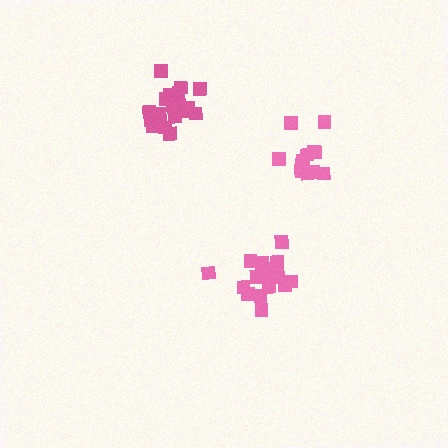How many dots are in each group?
Group 1: 14 dots, Group 2: 19 dots, Group 3: 19 dots (52 total).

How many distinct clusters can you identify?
There are 3 distinct clusters.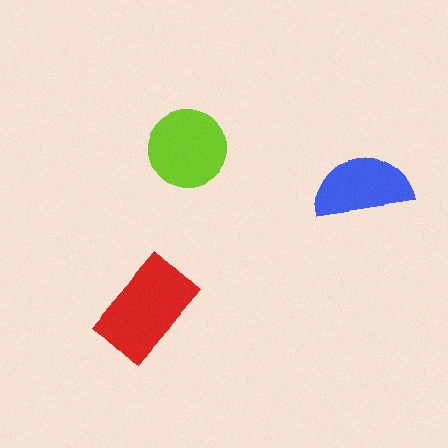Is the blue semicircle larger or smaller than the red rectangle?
Smaller.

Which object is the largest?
The red rectangle.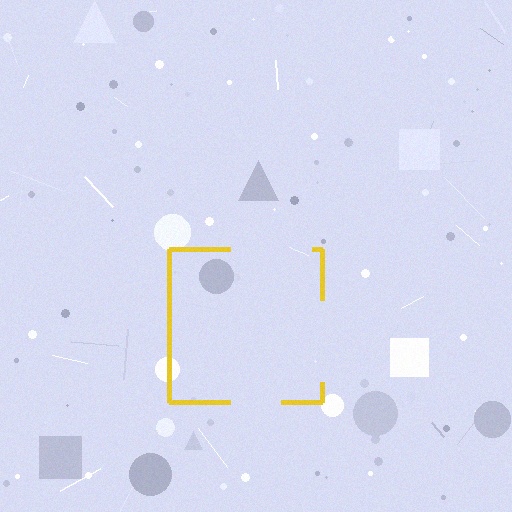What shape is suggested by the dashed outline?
The dashed outline suggests a square.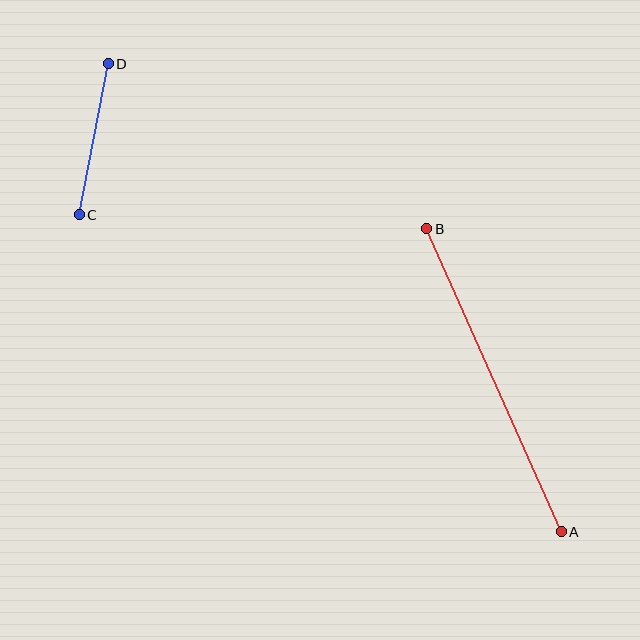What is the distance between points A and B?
The distance is approximately 332 pixels.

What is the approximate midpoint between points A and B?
The midpoint is at approximately (494, 380) pixels.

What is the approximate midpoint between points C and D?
The midpoint is at approximately (94, 139) pixels.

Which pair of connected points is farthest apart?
Points A and B are farthest apart.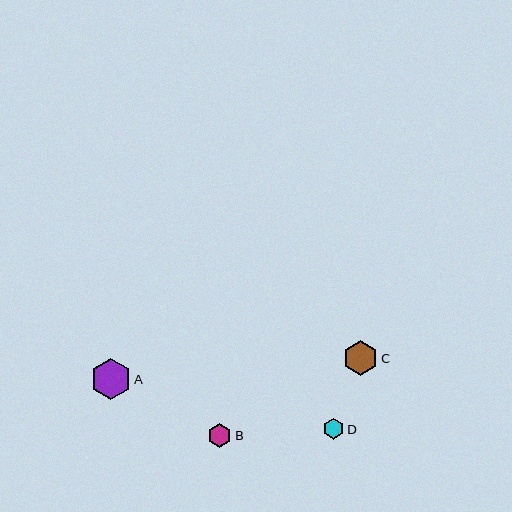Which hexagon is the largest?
Hexagon A is the largest with a size of approximately 41 pixels.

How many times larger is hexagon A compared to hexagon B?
Hexagon A is approximately 1.7 times the size of hexagon B.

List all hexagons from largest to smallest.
From largest to smallest: A, C, B, D.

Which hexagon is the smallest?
Hexagon D is the smallest with a size of approximately 20 pixels.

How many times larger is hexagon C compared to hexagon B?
Hexagon C is approximately 1.4 times the size of hexagon B.